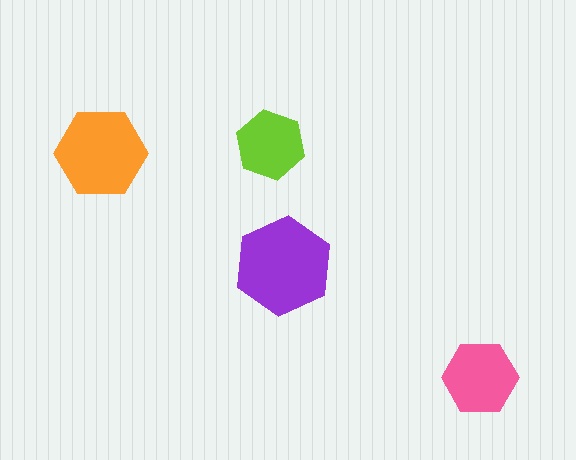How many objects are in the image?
There are 4 objects in the image.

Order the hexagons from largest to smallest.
the purple one, the orange one, the pink one, the lime one.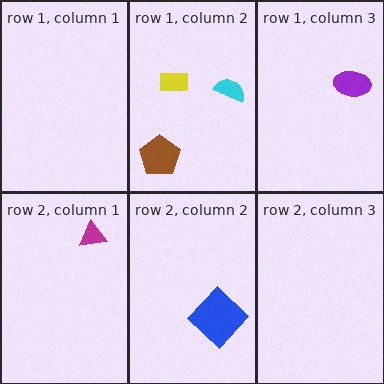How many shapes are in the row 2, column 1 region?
1.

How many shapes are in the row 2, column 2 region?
1.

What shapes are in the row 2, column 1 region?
The magenta triangle.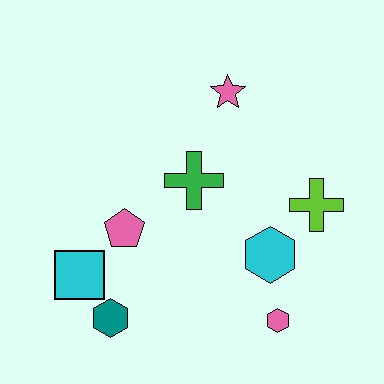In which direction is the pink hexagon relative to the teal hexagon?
The pink hexagon is to the right of the teal hexagon.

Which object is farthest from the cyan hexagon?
The cyan square is farthest from the cyan hexagon.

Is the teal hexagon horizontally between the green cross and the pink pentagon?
No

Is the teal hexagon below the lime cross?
Yes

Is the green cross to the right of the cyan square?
Yes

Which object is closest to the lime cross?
The cyan hexagon is closest to the lime cross.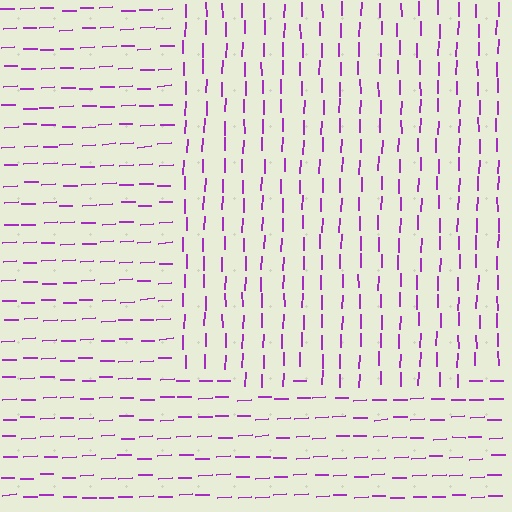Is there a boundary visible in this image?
Yes, there is a texture boundary formed by a change in line orientation.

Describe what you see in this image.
The image is filled with small purple line segments. A rectangle region in the image has lines oriented differently from the surrounding lines, creating a visible texture boundary.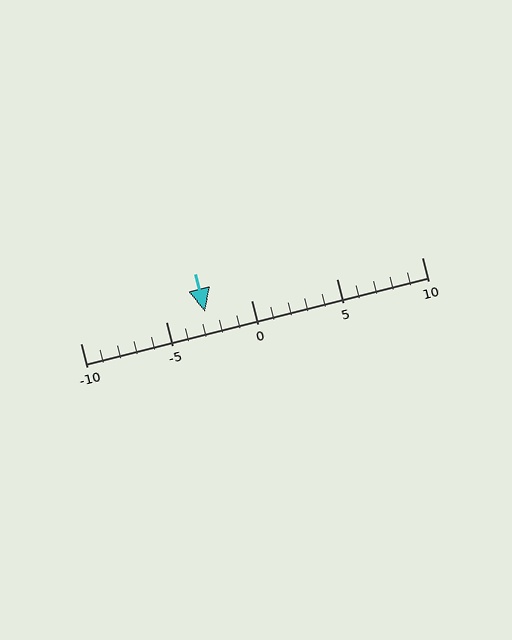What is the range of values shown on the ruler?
The ruler shows values from -10 to 10.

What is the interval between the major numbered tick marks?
The major tick marks are spaced 5 units apart.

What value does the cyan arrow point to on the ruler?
The cyan arrow points to approximately -3.